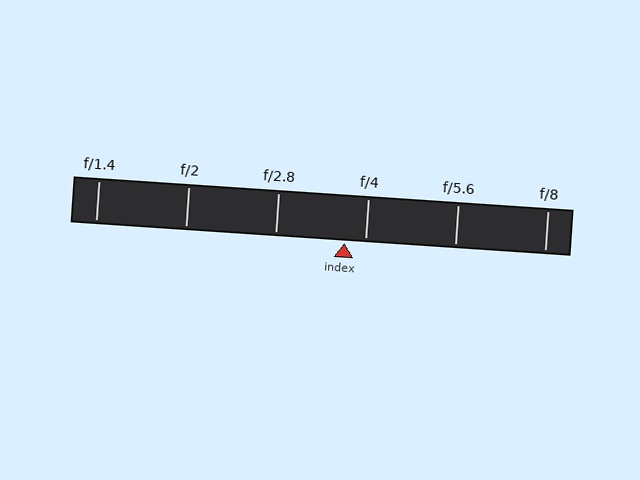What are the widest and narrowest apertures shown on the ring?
The widest aperture shown is f/1.4 and the narrowest is f/8.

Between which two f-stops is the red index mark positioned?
The index mark is between f/2.8 and f/4.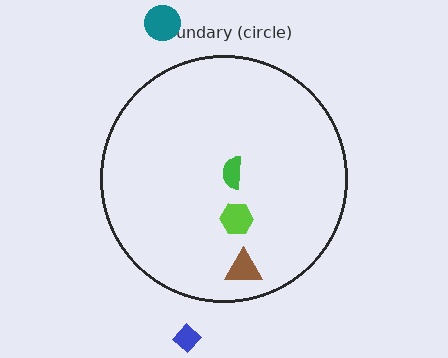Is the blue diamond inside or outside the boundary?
Outside.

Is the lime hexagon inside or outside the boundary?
Inside.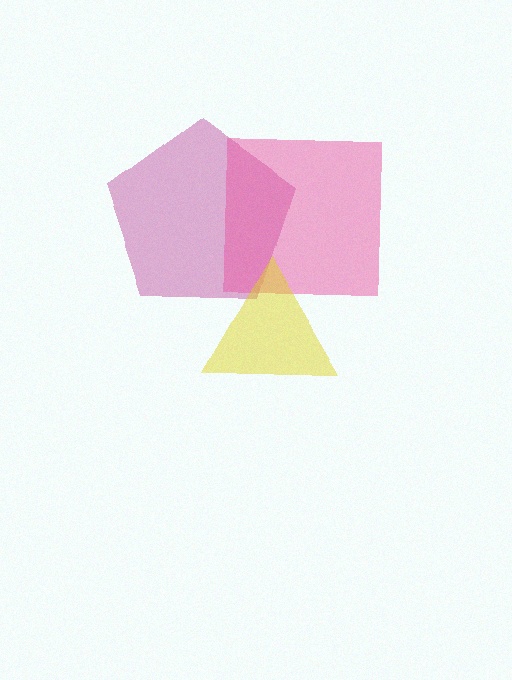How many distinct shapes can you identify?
There are 3 distinct shapes: a magenta pentagon, a pink square, a yellow triangle.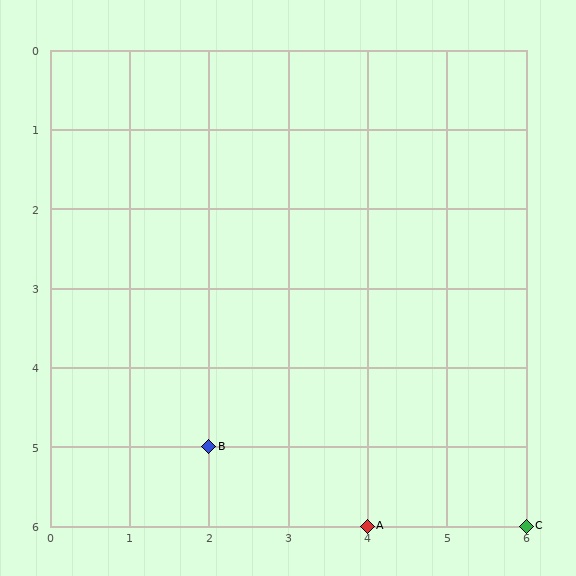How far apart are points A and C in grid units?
Points A and C are 2 columns apart.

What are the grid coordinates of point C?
Point C is at grid coordinates (6, 6).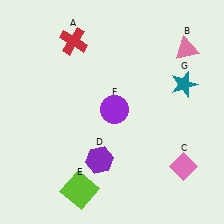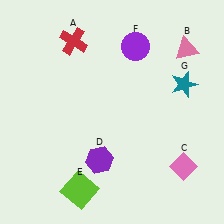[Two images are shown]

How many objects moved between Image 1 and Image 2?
1 object moved between the two images.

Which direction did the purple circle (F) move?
The purple circle (F) moved up.